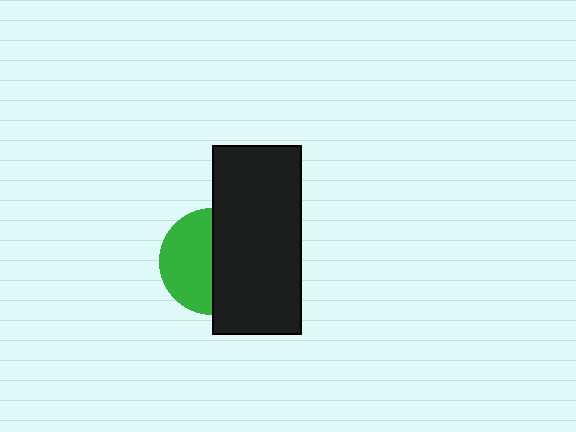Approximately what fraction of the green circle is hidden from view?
Roughly 51% of the green circle is hidden behind the black rectangle.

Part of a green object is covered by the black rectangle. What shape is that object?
It is a circle.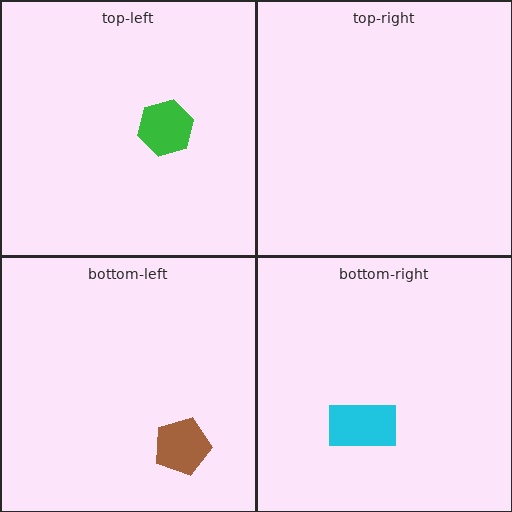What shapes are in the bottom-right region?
The cyan rectangle.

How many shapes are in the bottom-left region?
1.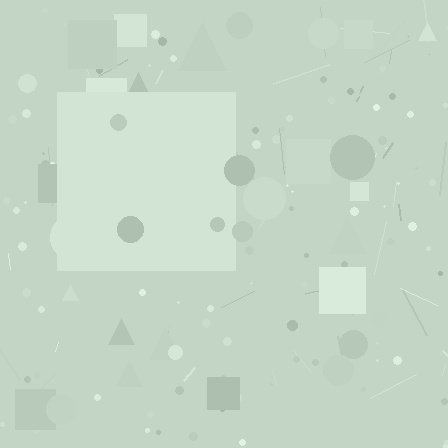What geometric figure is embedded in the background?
A square is embedded in the background.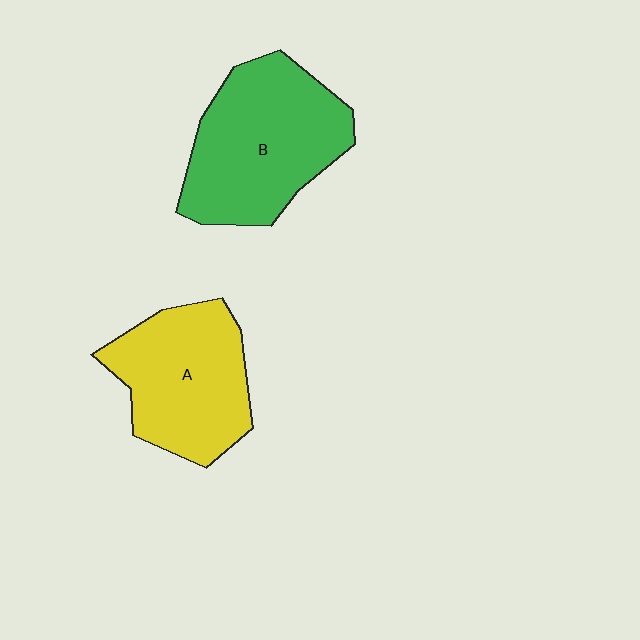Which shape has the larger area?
Shape B (green).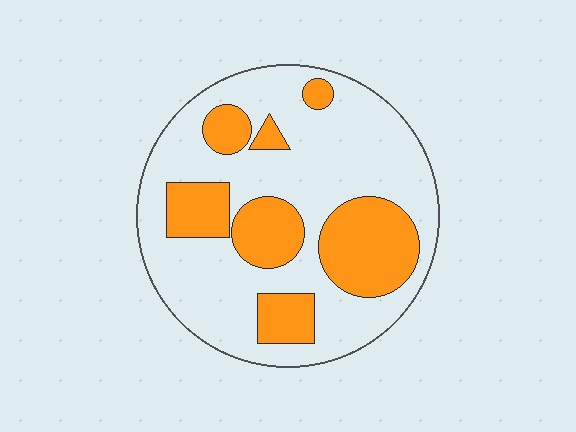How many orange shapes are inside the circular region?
7.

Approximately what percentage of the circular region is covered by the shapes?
Approximately 30%.